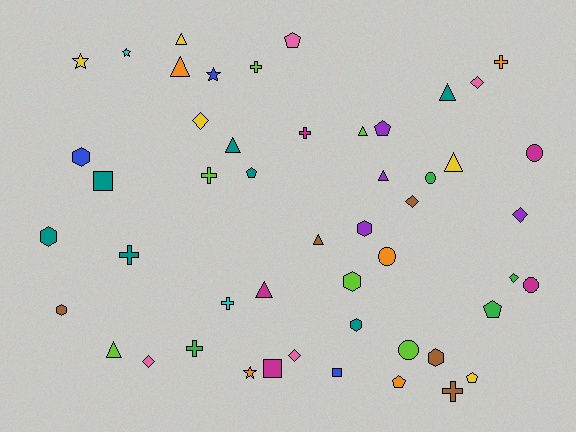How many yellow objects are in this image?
There are 5 yellow objects.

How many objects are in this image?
There are 50 objects.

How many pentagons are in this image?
There are 6 pentagons.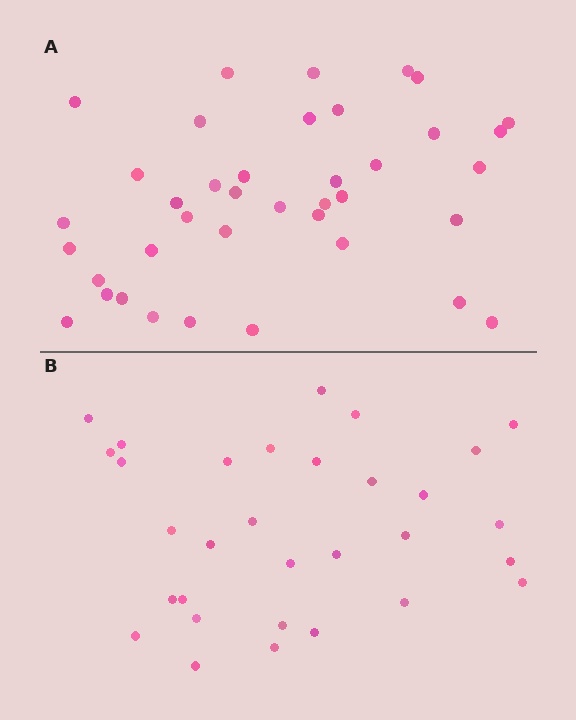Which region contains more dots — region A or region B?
Region A (the top region) has more dots.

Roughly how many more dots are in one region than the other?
Region A has roughly 8 or so more dots than region B.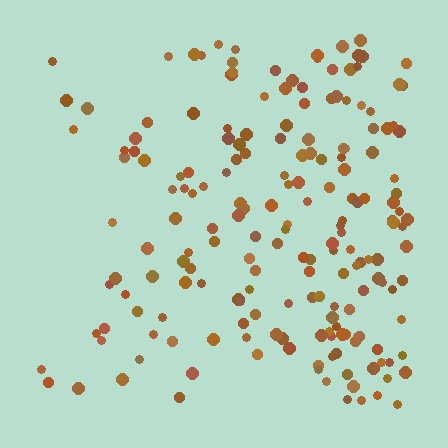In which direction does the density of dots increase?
From left to right, with the right side densest.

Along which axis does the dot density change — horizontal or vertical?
Horizontal.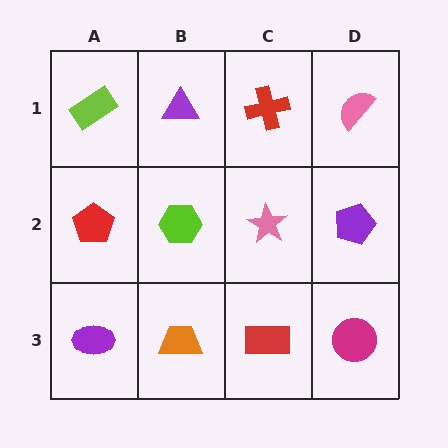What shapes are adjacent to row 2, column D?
A pink semicircle (row 1, column D), a magenta circle (row 3, column D), a pink star (row 2, column C).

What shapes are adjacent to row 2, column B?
A purple triangle (row 1, column B), an orange trapezoid (row 3, column B), a red pentagon (row 2, column A), a pink star (row 2, column C).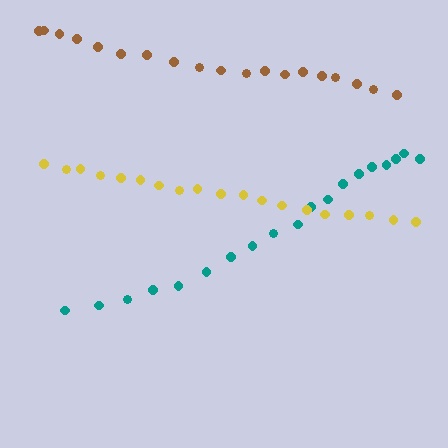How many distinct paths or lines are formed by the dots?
There are 3 distinct paths.